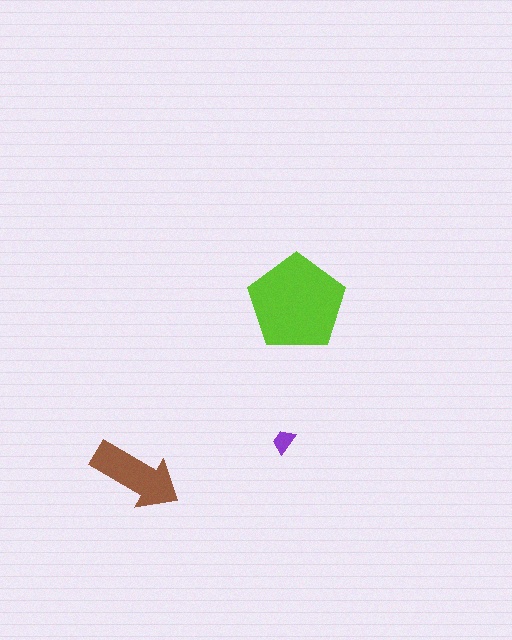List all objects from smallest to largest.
The purple trapezoid, the brown arrow, the lime pentagon.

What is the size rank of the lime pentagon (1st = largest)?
1st.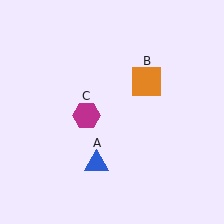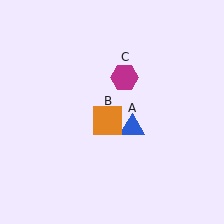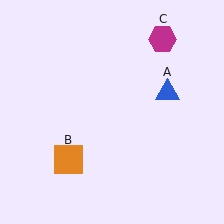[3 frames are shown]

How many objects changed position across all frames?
3 objects changed position: blue triangle (object A), orange square (object B), magenta hexagon (object C).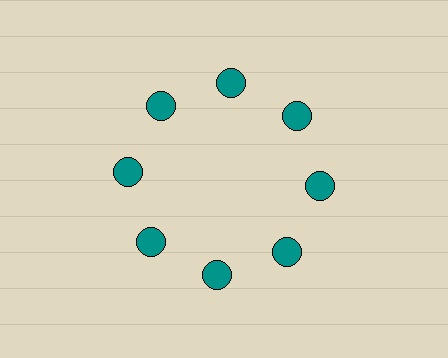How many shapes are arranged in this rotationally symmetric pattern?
There are 8 shapes, arranged in 8 groups of 1.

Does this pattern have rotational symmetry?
Yes, this pattern has 8-fold rotational symmetry. It looks the same after rotating 45 degrees around the center.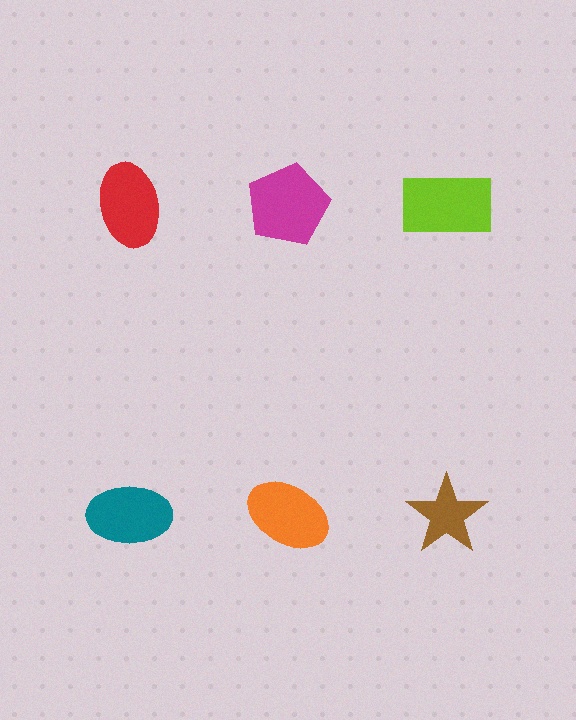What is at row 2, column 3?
A brown star.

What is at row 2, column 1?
A teal ellipse.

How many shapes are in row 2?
3 shapes.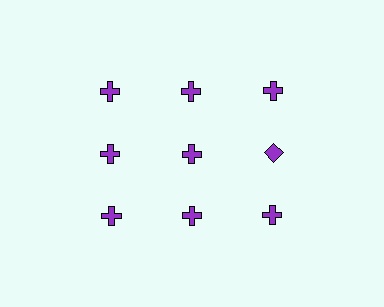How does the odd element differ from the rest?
It has a different shape: diamond instead of cross.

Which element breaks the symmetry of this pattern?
The purple diamond in the second row, center column breaks the symmetry. All other shapes are purple crosses.